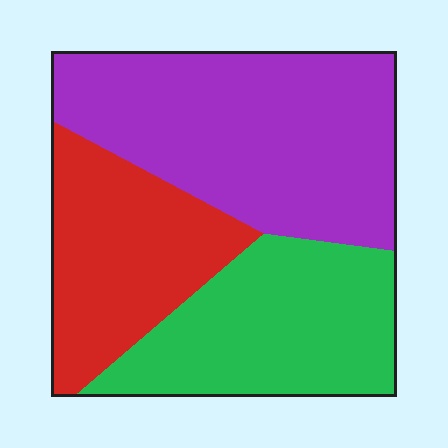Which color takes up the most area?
Purple, at roughly 45%.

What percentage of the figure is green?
Green takes up about one third (1/3) of the figure.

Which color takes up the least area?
Red, at roughly 25%.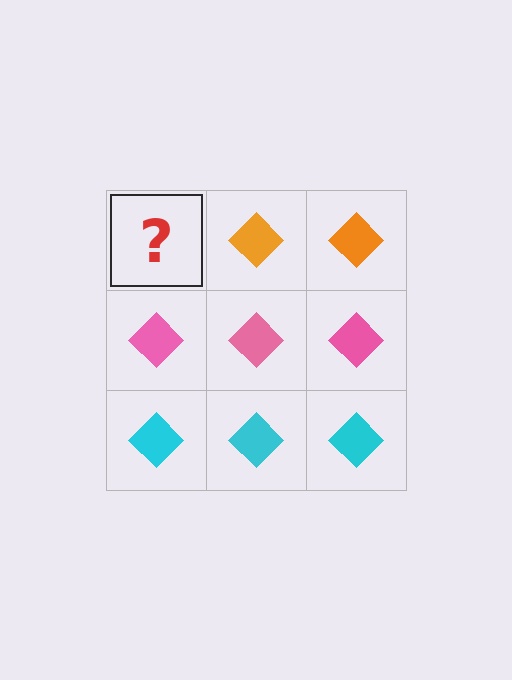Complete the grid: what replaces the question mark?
The question mark should be replaced with an orange diamond.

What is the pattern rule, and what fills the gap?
The rule is that each row has a consistent color. The gap should be filled with an orange diamond.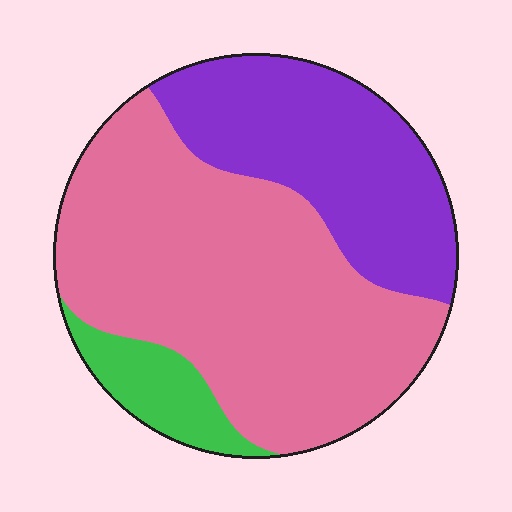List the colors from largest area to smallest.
From largest to smallest: pink, purple, green.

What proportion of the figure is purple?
Purple takes up about one third (1/3) of the figure.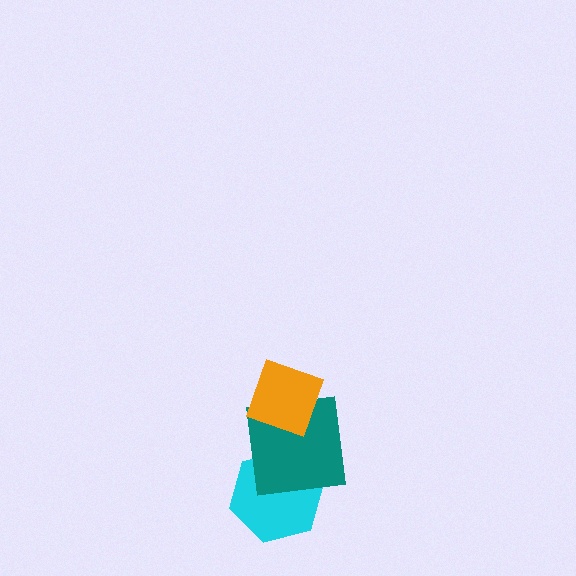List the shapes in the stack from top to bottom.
From top to bottom: the orange diamond, the teal square, the cyan hexagon.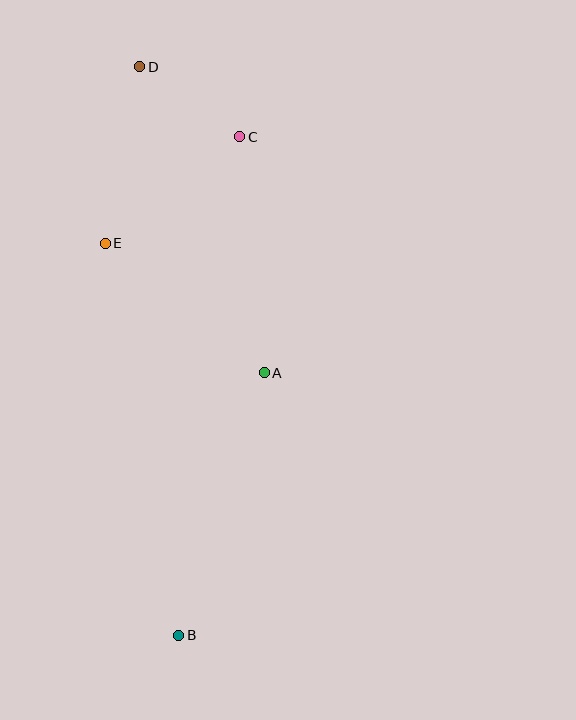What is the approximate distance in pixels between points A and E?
The distance between A and E is approximately 205 pixels.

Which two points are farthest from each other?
Points B and D are farthest from each other.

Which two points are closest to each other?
Points C and D are closest to each other.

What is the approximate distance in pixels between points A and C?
The distance between A and C is approximately 237 pixels.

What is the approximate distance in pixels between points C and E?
The distance between C and E is approximately 171 pixels.